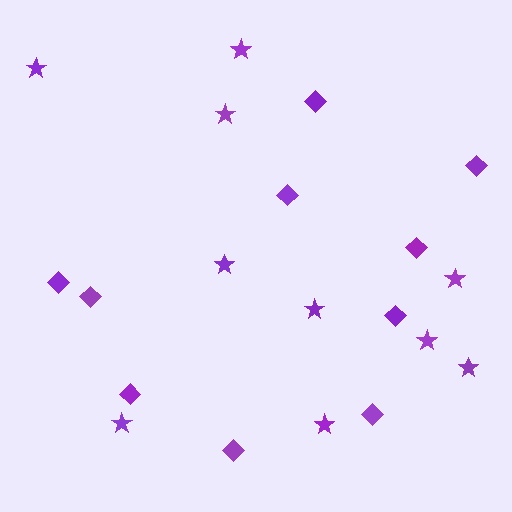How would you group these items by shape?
There are 2 groups: one group of stars (10) and one group of diamonds (10).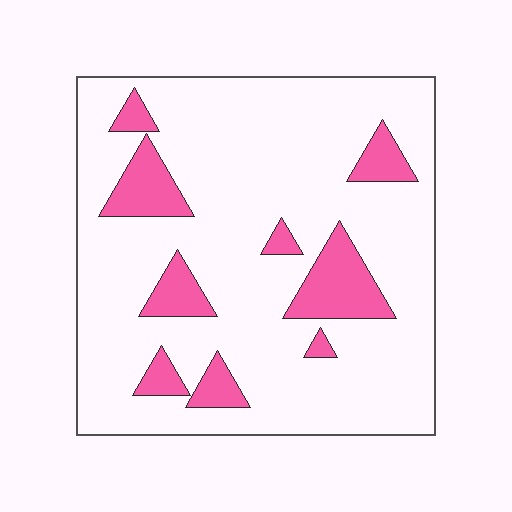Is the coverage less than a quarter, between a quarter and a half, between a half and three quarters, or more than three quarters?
Less than a quarter.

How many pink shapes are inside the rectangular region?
9.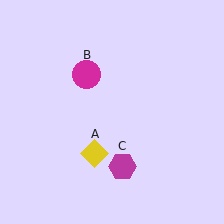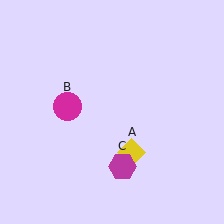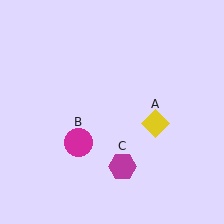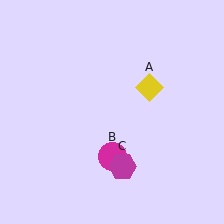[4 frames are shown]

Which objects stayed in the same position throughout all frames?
Magenta hexagon (object C) remained stationary.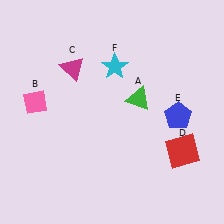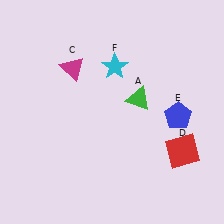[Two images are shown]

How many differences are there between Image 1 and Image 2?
There is 1 difference between the two images.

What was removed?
The pink diamond (B) was removed in Image 2.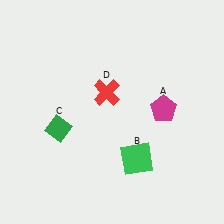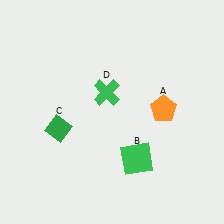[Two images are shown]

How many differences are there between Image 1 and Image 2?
There are 2 differences between the two images.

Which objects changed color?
A changed from magenta to orange. D changed from red to green.